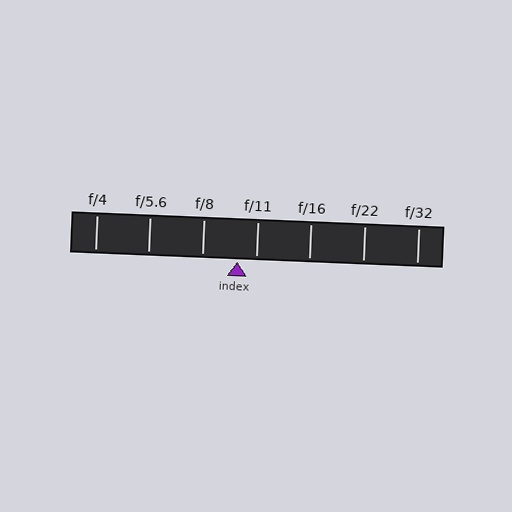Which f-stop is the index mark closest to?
The index mark is closest to f/11.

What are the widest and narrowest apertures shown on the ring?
The widest aperture shown is f/4 and the narrowest is f/32.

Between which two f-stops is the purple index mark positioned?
The index mark is between f/8 and f/11.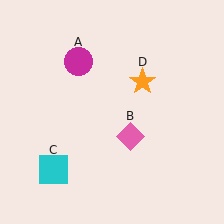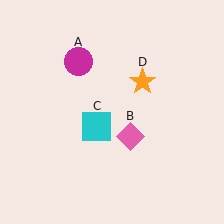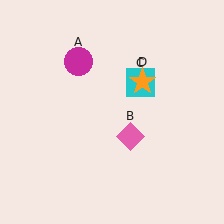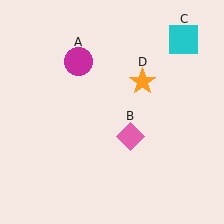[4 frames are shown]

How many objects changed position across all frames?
1 object changed position: cyan square (object C).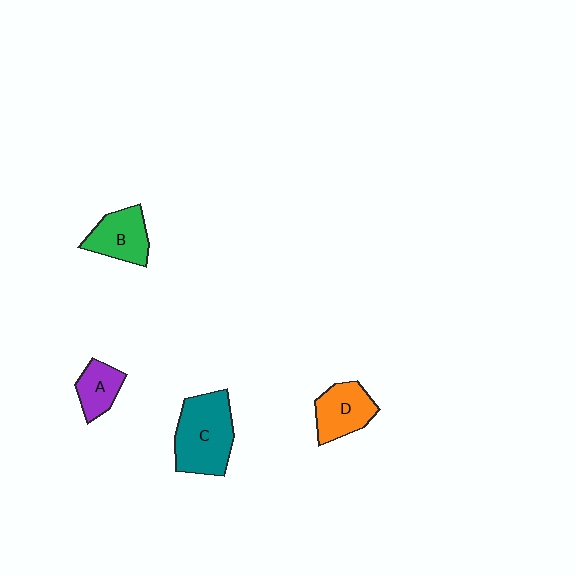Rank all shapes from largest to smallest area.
From largest to smallest: C (teal), D (orange), B (green), A (purple).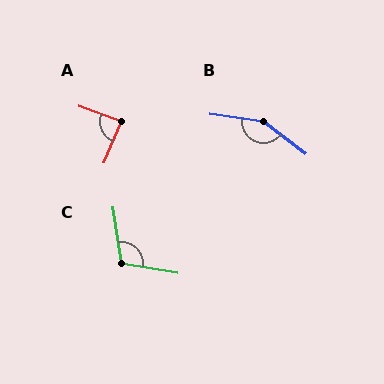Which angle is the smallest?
A, at approximately 87 degrees.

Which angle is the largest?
B, at approximately 150 degrees.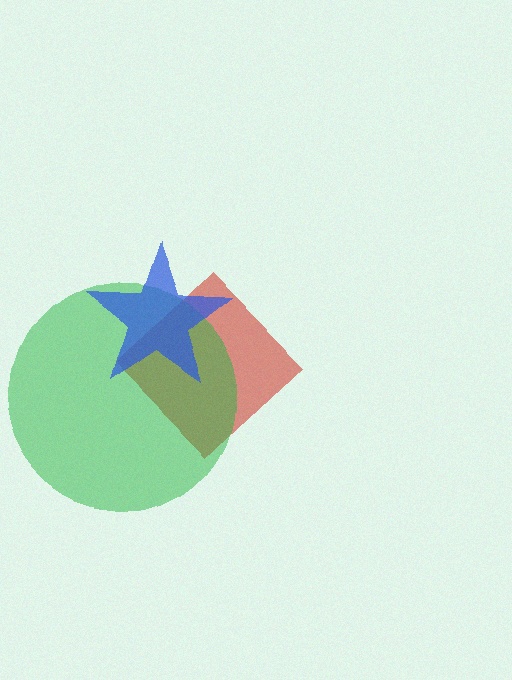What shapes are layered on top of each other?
The layered shapes are: a red diamond, a green circle, a blue star.